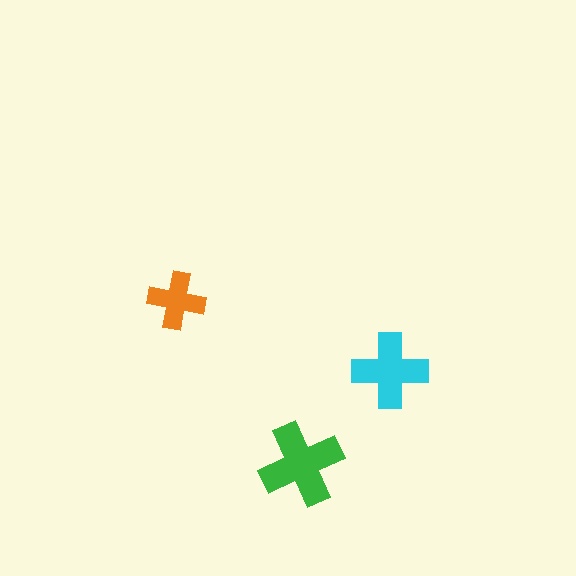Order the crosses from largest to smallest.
the green one, the cyan one, the orange one.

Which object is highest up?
The orange cross is topmost.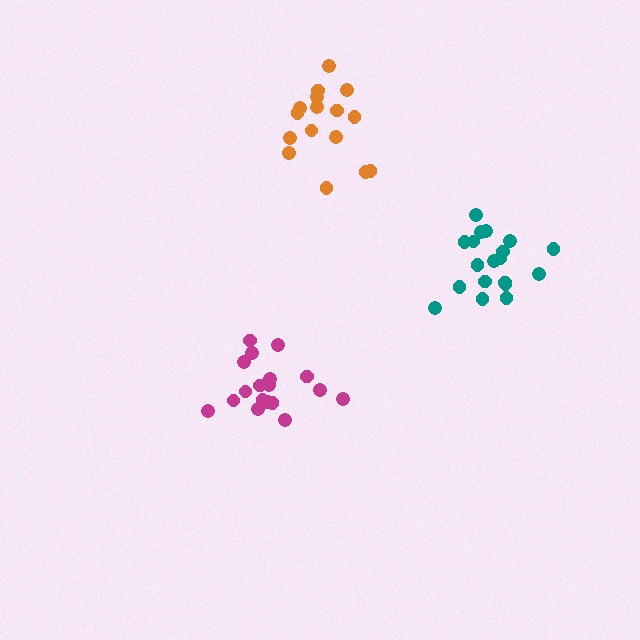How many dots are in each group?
Group 1: 16 dots, Group 2: 18 dots, Group 3: 19 dots (53 total).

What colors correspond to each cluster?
The clusters are colored: orange, magenta, teal.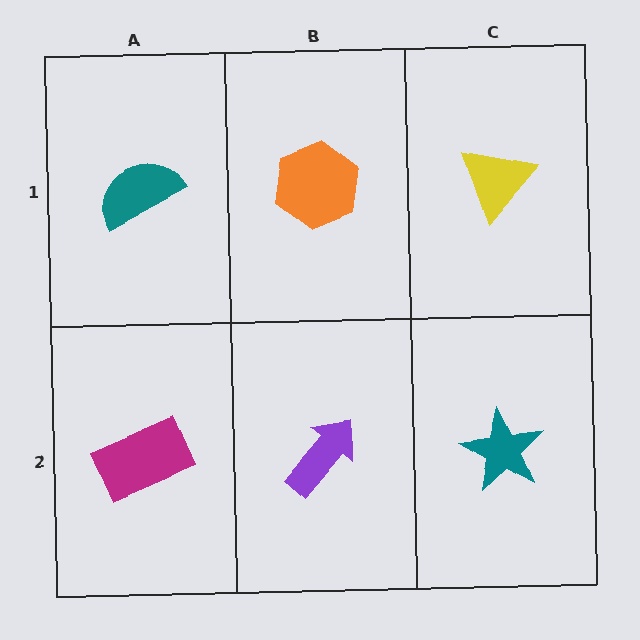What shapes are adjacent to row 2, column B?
An orange hexagon (row 1, column B), a magenta rectangle (row 2, column A), a teal star (row 2, column C).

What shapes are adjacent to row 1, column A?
A magenta rectangle (row 2, column A), an orange hexagon (row 1, column B).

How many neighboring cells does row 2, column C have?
2.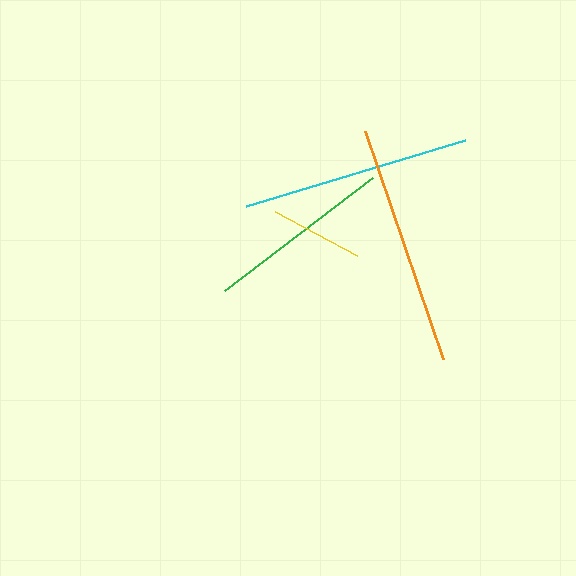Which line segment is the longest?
The orange line is the longest at approximately 241 pixels.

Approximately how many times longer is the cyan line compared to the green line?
The cyan line is approximately 1.2 times the length of the green line.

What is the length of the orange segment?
The orange segment is approximately 241 pixels long.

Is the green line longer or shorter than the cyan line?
The cyan line is longer than the green line.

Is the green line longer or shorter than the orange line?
The orange line is longer than the green line.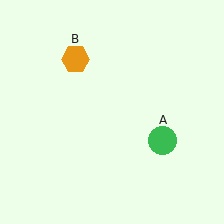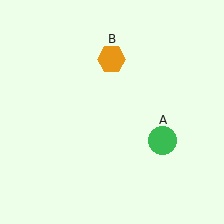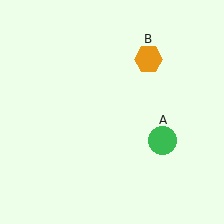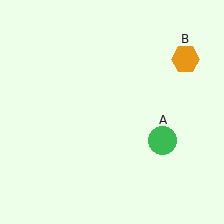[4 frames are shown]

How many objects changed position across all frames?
1 object changed position: orange hexagon (object B).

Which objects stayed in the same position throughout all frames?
Green circle (object A) remained stationary.